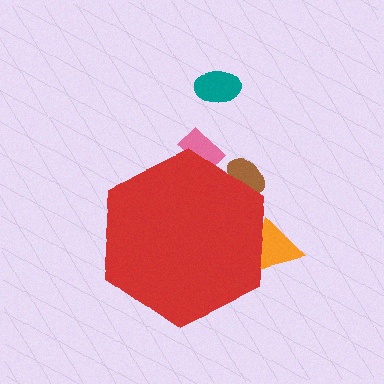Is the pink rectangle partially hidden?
Yes, the pink rectangle is partially hidden behind the red hexagon.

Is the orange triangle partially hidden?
Yes, the orange triangle is partially hidden behind the red hexagon.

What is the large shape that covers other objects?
A red hexagon.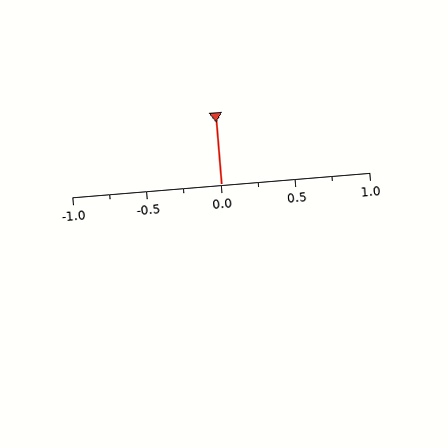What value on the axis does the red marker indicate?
The marker indicates approximately 0.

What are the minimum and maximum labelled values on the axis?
The axis runs from -1.0 to 1.0.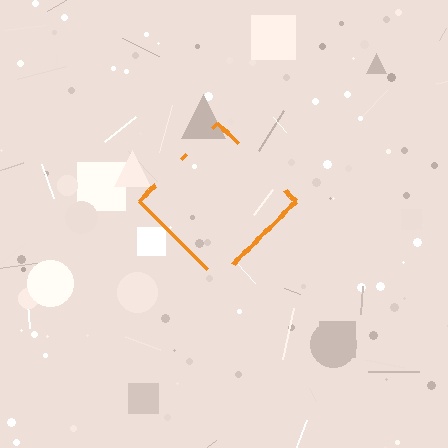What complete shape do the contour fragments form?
The contour fragments form a diamond.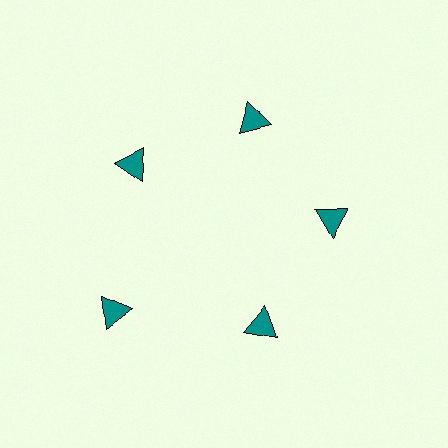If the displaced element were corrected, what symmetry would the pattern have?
It would have 5-fold rotational symmetry — the pattern would map onto itself every 72 degrees.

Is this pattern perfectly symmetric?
No. The 5 teal triangles are arranged in a ring, but one element near the 8 o'clock position is pushed outward from the center, breaking the 5-fold rotational symmetry.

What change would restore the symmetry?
The symmetry would be restored by moving it inward, back onto the ring so that all 5 triangles sit at equal angles and equal distance from the center.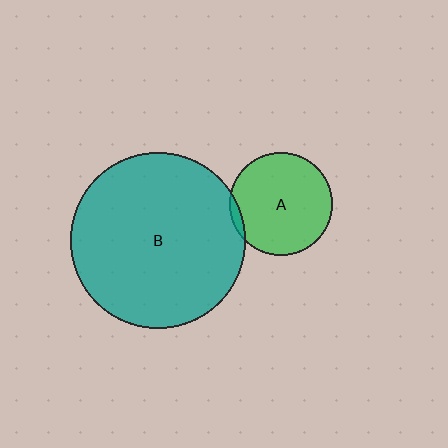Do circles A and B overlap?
Yes.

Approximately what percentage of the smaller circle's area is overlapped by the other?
Approximately 5%.